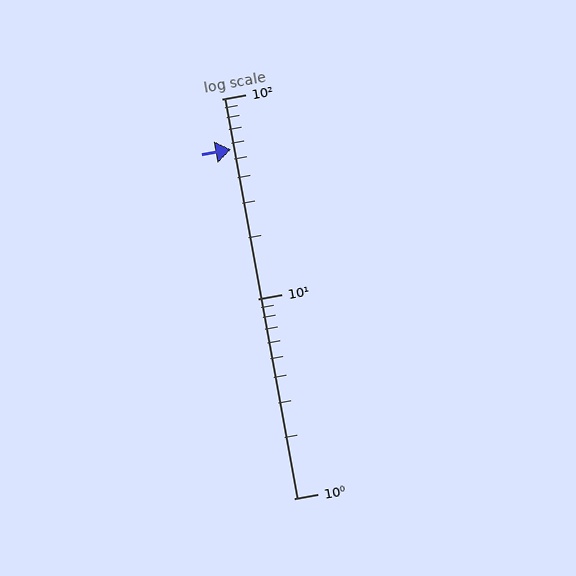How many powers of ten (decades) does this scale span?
The scale spans 2 decades, from 1 to 100.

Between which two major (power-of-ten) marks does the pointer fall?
The pointer is between 10 and 100.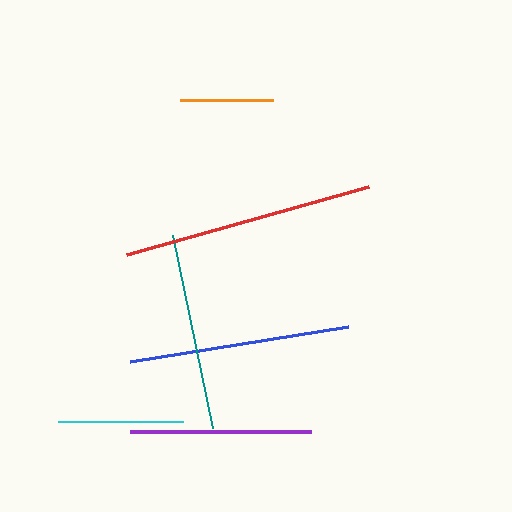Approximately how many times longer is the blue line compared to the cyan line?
The blue line is approximately 1.8 times the length of the cyan line.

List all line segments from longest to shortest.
From longest to shortest: red, blue, teal, purple, cyan, orange.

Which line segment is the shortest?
The orange line is the shortest at approximately 93 pixels.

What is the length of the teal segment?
The teal segment is approximately 197 pixels long.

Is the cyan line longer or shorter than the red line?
The red line is longer than the cyan line.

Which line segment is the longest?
The red line is the longest at approximately 251 pixels.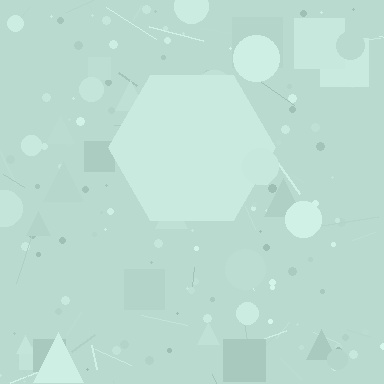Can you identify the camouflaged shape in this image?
The camouflaged shape is a hexagon.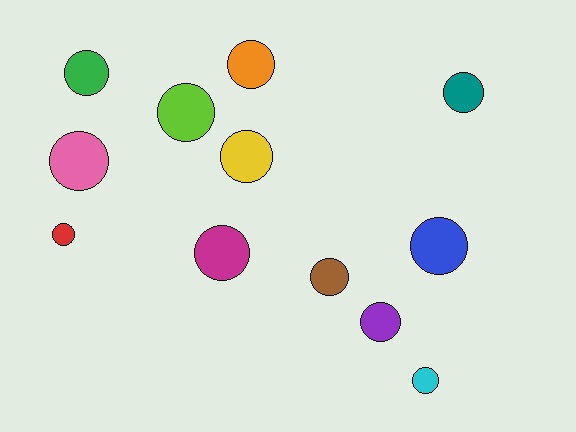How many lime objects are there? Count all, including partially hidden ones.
There is 1 lime object.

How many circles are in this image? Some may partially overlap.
There are 12 circles.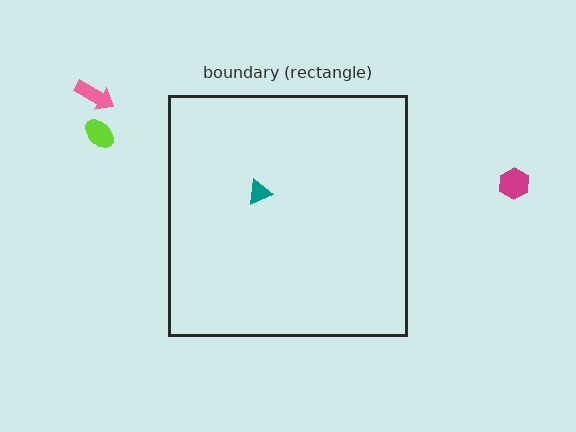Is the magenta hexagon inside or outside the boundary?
Outside.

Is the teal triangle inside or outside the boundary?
Inside.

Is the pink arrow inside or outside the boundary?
Outside.